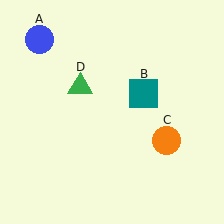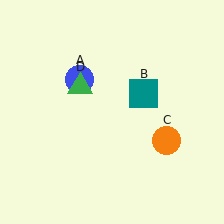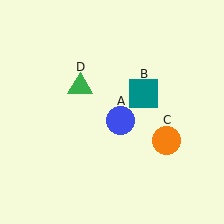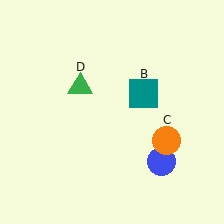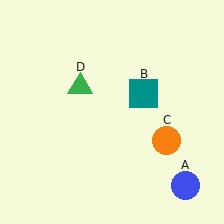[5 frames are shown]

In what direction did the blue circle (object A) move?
The blue circle (object A) moved down and to the right.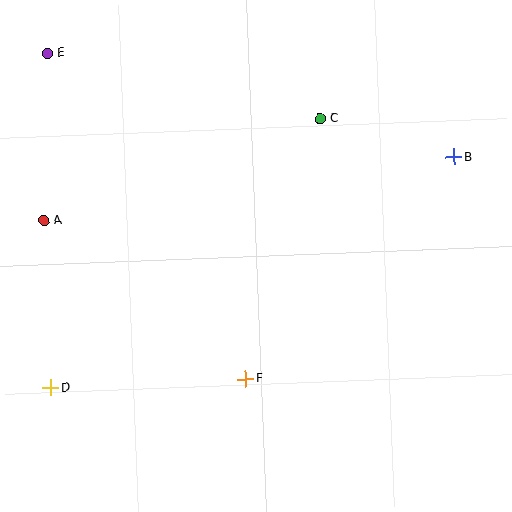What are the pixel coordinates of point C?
Point C is at (320, 119).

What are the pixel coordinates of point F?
Point F is at (245, 379).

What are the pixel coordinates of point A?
Point A is at (44, 221).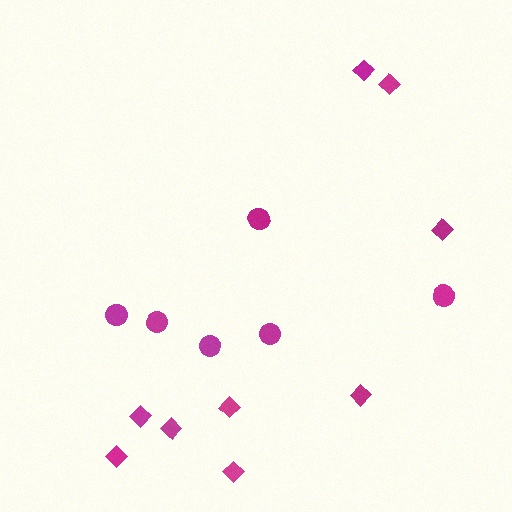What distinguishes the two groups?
There are 2 groups: one group of circles (6) and one group of diamonds (9).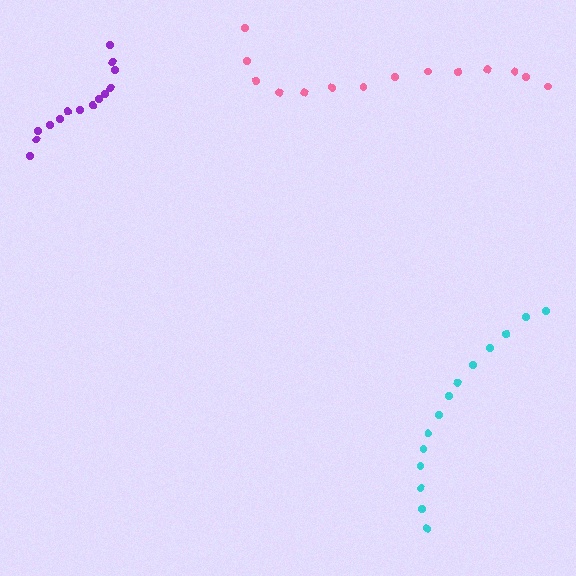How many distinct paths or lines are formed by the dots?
There are 3 distinct paths.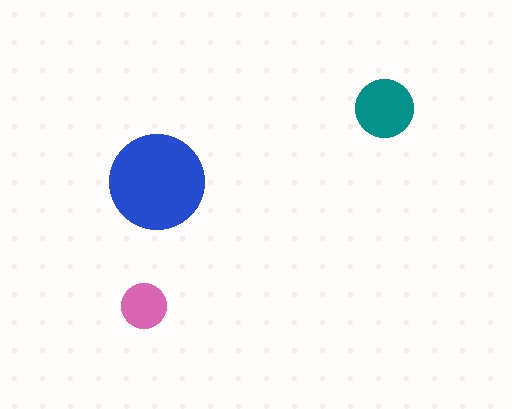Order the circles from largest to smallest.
the blue one, the teal one, the pink one.